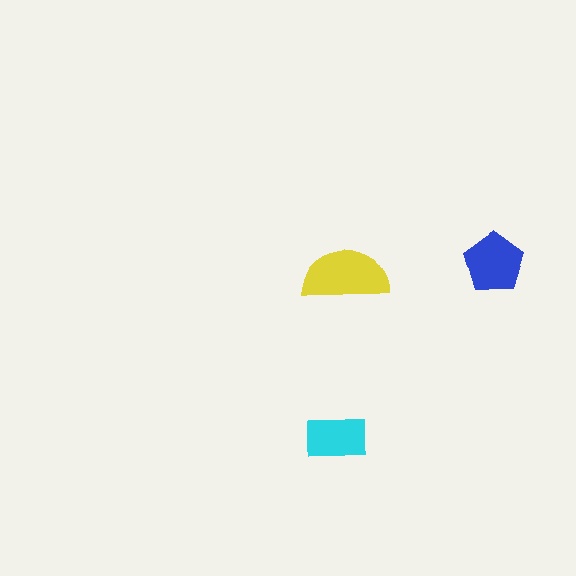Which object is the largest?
The yellow semicircle.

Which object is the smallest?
The cyan rectangle.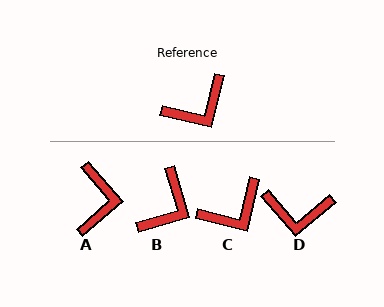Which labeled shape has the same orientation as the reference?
C.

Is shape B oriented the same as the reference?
No, it is off by about 30 degrees.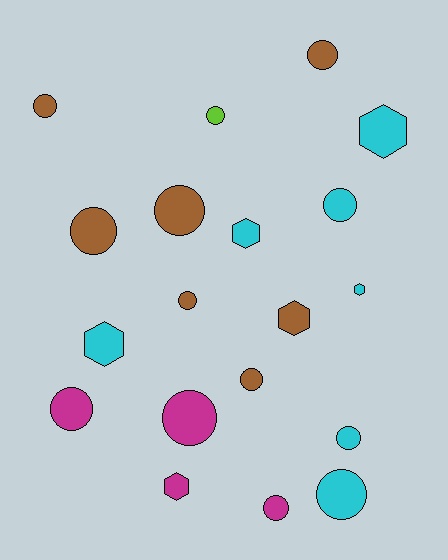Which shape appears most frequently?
Circle, with 13 objects.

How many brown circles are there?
There are 6 brown circles.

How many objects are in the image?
There are 19 objects.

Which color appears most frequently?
Brown, with 7 objects.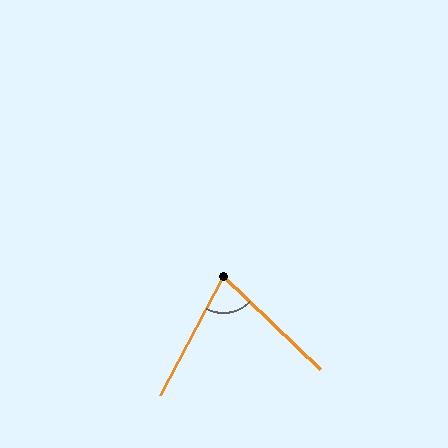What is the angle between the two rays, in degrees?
Approximately 74 degrees.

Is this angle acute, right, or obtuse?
It is acute.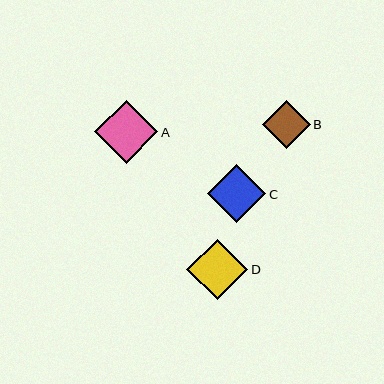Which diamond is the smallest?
Diamond B is the smallest with a size of approximately 47 pixels.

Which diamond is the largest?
Diamond A is the largest with a size of approximately 63 pixels.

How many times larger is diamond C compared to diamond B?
Diamond C is approximately 1.2 times the size of diamond B.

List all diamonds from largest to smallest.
From largest to smallest: A, D, C, B.